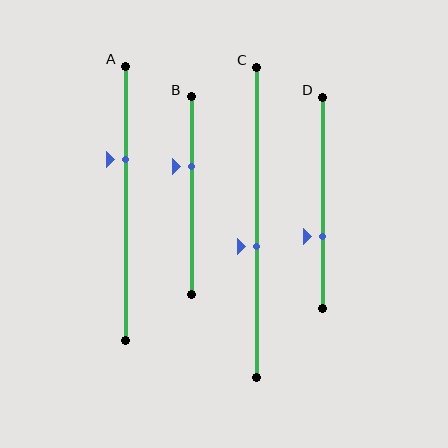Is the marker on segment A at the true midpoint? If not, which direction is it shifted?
No, the marker on segment A is shifted upward by about 16% of the segment length.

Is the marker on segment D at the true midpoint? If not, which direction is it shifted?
No, the marker on segment D is shifted downward by about 16% of the segment length.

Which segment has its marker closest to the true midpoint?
Segment C has its marker closest to the true midpoint.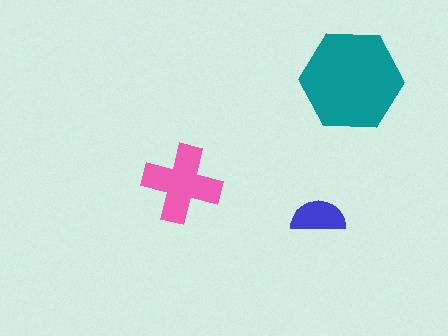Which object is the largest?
The teal hexagon.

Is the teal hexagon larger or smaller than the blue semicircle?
Larger.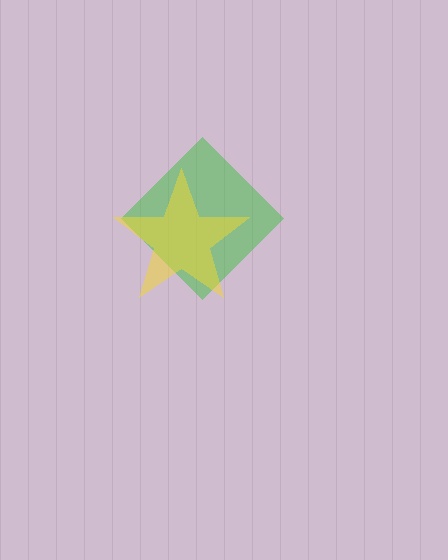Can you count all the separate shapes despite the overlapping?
Yes, there are 2 separate shapes.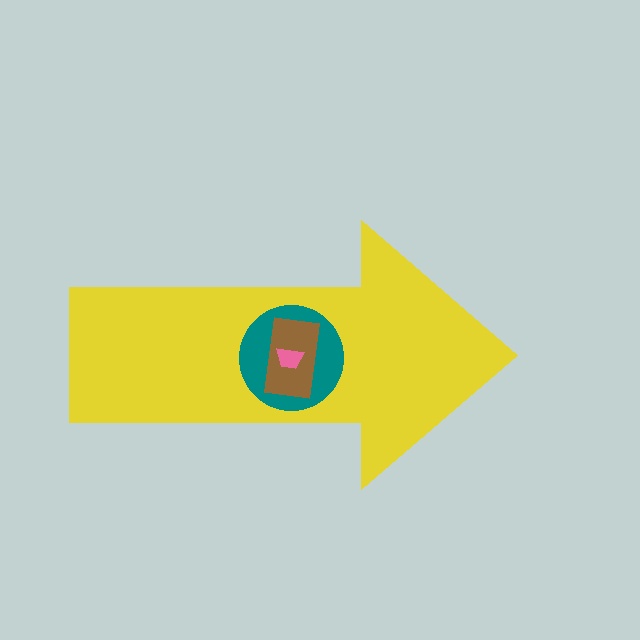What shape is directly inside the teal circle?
The brown rectangle.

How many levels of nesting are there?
4.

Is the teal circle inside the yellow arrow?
Yes.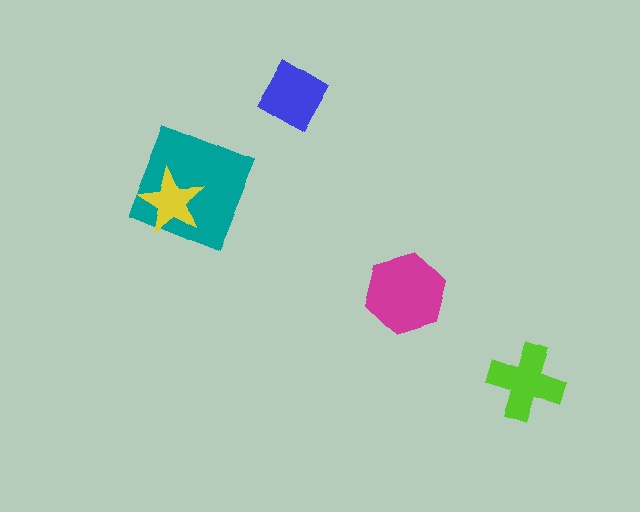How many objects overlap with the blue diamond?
0 objects overlap with the blue diamond.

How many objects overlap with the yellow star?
1 object overlaps with the yellow star.